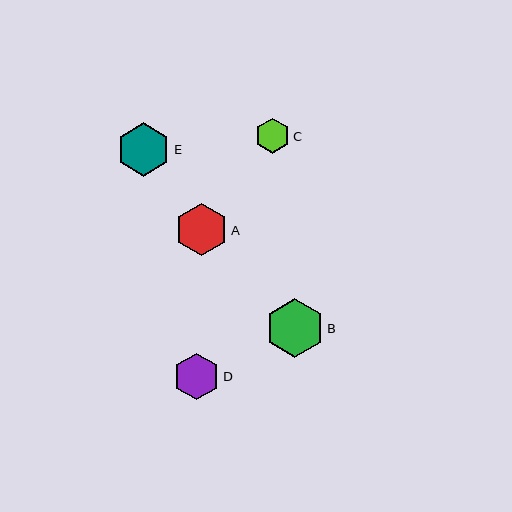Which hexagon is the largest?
Hexagon B is the largest with a size of approximately 59 pixels.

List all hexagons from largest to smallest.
From largest to smallest: B, E, A, D, C.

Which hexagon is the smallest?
Hexagon C is the smallest with a size of approximately 35 pixels.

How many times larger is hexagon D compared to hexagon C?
Hexagon D is approximately 1.3 times the size of hexagon C.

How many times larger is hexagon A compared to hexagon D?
Hexagon A is approximately 1.1 times the size of hexagon D.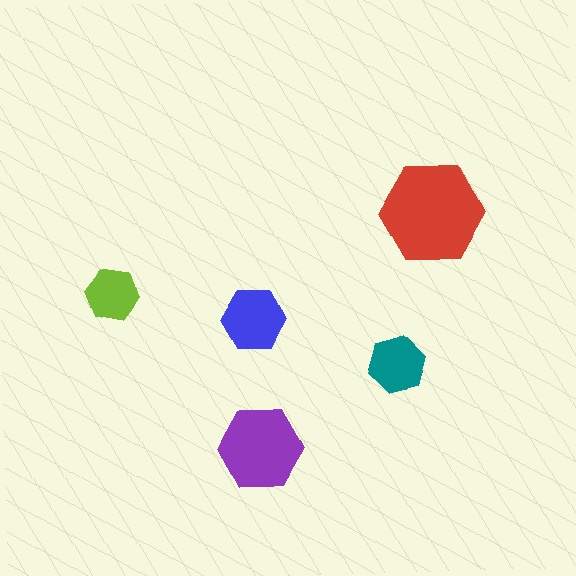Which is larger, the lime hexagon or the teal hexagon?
The teal one.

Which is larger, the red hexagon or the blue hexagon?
The red one.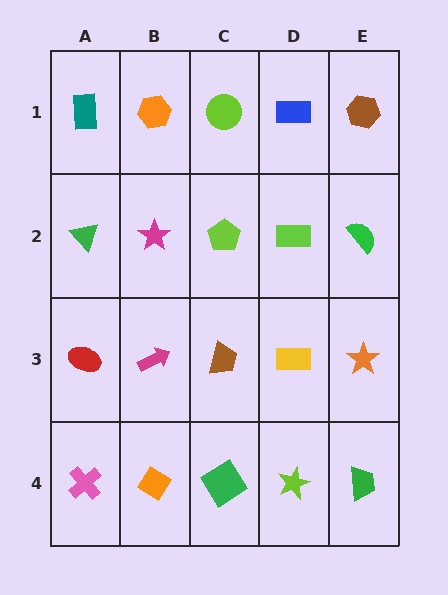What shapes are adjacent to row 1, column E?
A green semicircle (row 2, column E), a blue rectangle (row 1, column D).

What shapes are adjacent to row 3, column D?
A lime rectangle (row 2, column D), a lime star (row 4, column D), a brown trapezoid (row 3, column C), an orange star (row 3, column E).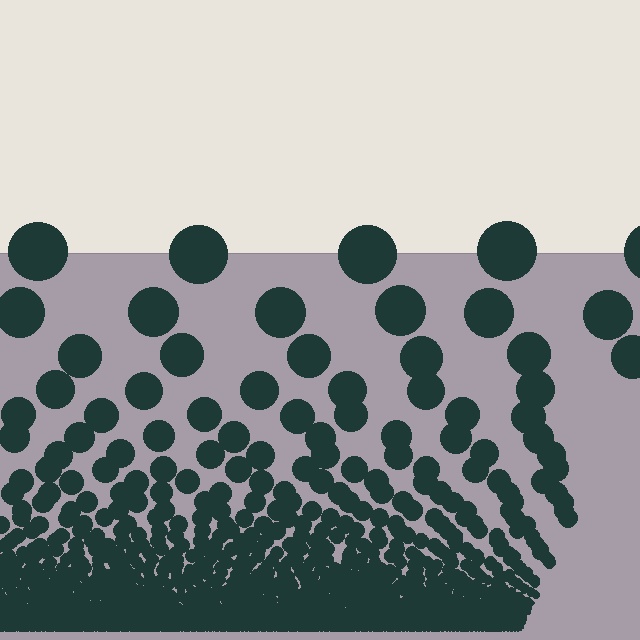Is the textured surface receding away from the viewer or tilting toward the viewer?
The surface appears to tilt toward the viewer. Texture elements get larger and sparser toward the top.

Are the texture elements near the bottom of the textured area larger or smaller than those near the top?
Smaller. The gradient is inverted — elements near the bottom are smaller and denser.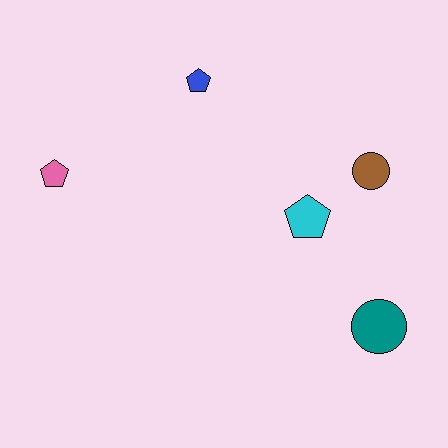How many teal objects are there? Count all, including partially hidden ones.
There is 1 teal object.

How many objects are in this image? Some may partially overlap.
There are 5 objects.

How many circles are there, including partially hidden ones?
There are 2 circles.